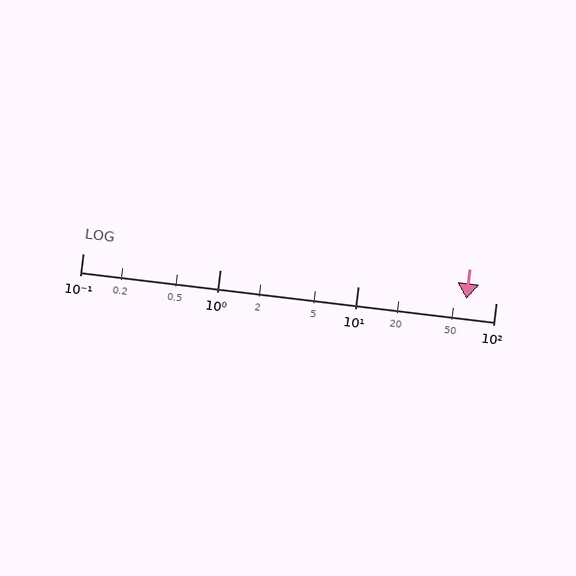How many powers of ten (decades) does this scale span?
The scale spans 3 decades, from 0.1 to 100.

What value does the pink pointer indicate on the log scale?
The pointer indicates approximately 61.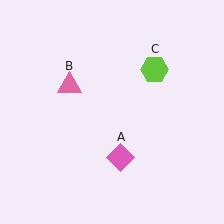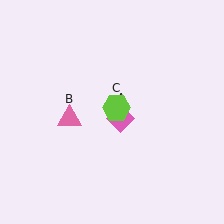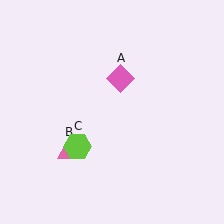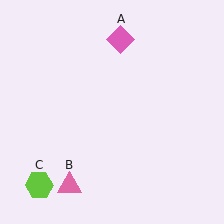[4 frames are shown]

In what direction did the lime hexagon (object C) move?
The lime hexagon (object C) moved down and to the left.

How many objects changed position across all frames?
3 objects changed position: pink diamond (object A), pink triangle (object B), lime hexagon (object C).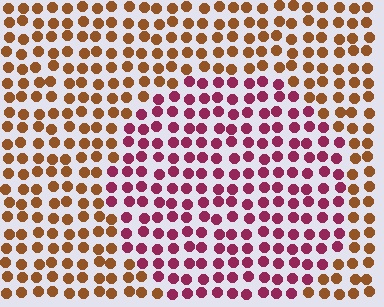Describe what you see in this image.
The image is filled with small brown elements in a uniform arrangement. A circle-shaped region is visible where the elements are tinted to a slightly different hue, forming a subtle color boundary.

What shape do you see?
I see a circle.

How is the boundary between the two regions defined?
The boundary is defined purely by a slight shift in hue (about 54 degrees). Spacing, size, and orientation are identical on both sides.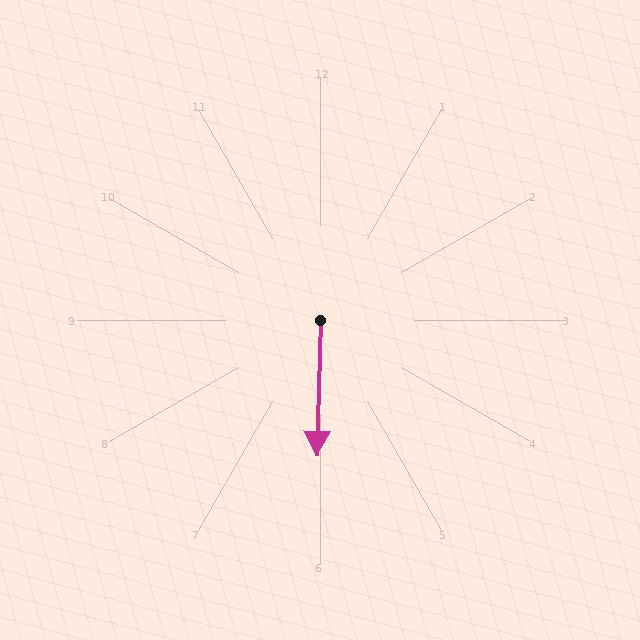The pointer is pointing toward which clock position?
Roughly 6 o'clock.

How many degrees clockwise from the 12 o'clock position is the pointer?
Approximately 182 degrees.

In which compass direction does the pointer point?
South.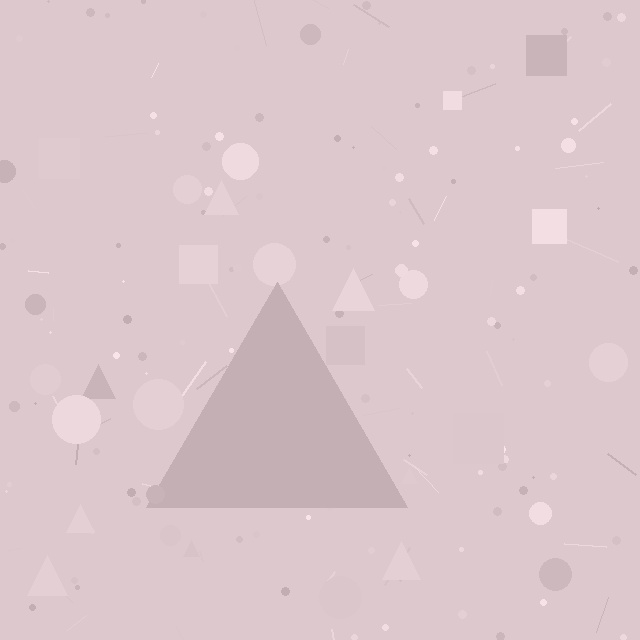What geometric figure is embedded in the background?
A triangle is embedded in the background.